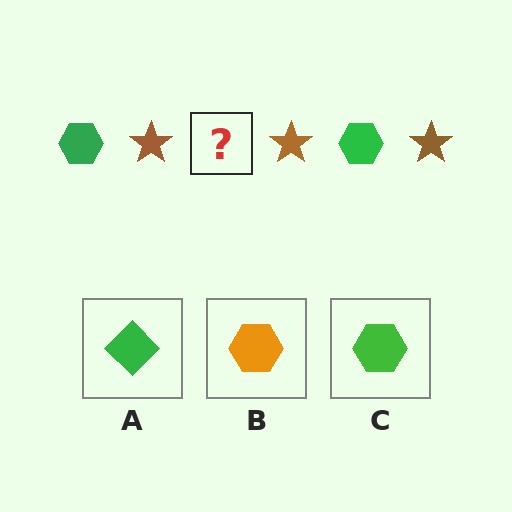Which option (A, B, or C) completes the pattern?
C.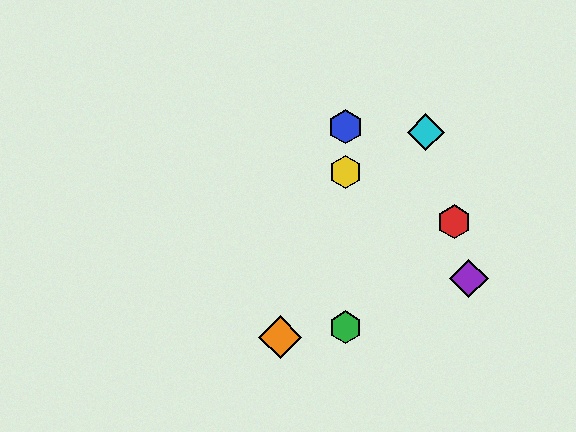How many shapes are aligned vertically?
3 shapes (the blue hexagon, the green hexagon, the yellow hexagon) are aligned vertically.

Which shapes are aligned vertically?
The blue hexagon, the green hexagon, the yellow hexagon are aligned vertically.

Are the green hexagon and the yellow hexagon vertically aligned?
Yes, both are at x≈346.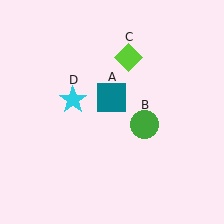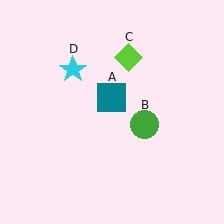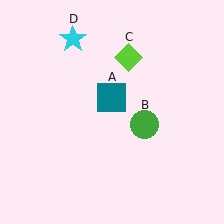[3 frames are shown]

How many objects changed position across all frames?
1 object changed position: cyan star (object D).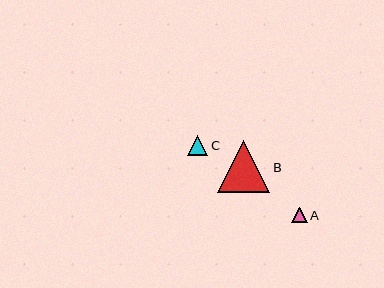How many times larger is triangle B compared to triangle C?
Triangle B is approximately 2.6 times the size of triangle C.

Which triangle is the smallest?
Triangle A is the smallest with a size of approximately 16 pixels.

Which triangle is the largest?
Triangle B is the largest with a size of approximately 52 pixels.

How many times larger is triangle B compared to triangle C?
Triangle B is approximately 2.6 times the size of triangle C.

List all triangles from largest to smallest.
From largest to smallest: B, C, A.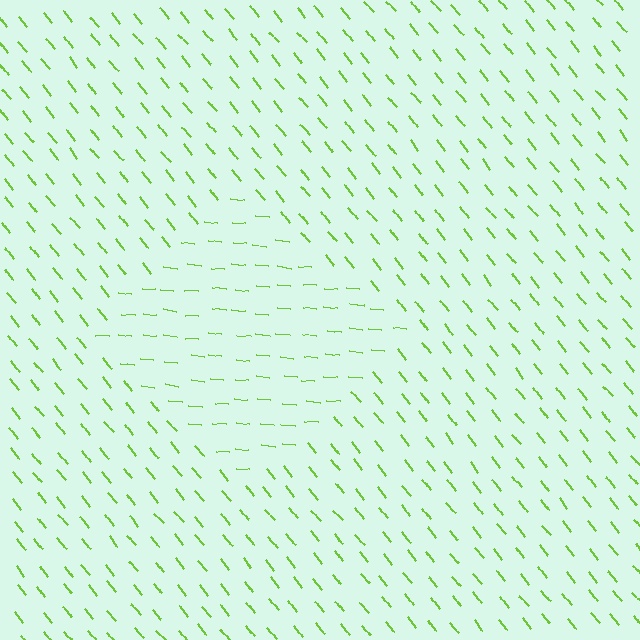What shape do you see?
I see a diamond.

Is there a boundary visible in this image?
Yes, there is a texture boundary formed by a change in line orientation.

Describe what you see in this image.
The image is filled with small lime line segments. A diamond region in the image has lines oriented differently from the surrounding lines, creating a visible texture boundary.